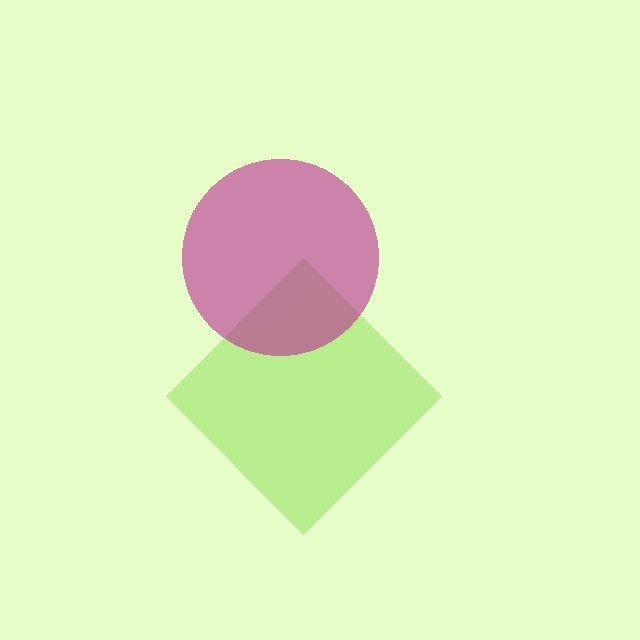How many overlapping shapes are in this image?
There are 2 overlapping shapes in the image.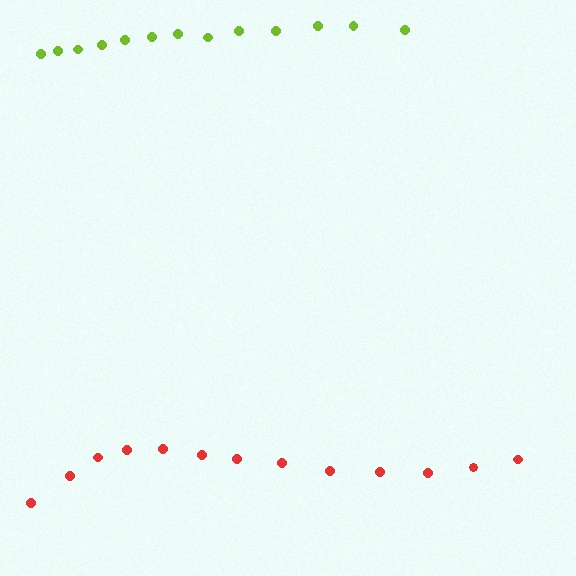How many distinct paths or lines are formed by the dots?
There are 2 distinct paths.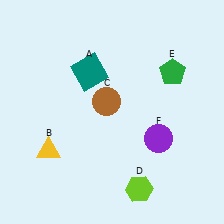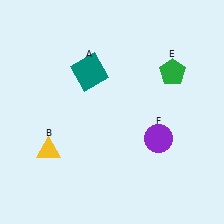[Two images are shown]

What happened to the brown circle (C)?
The brown circle (C) was removed in Image 2. It was in the top-left area of Image 1.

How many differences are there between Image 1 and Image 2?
There are 2 differences between the two images.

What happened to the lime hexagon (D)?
The lime hexagon (D) was removed in Image 2. It was in the bottom-right area of Image 1.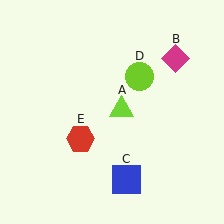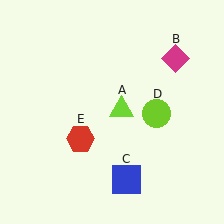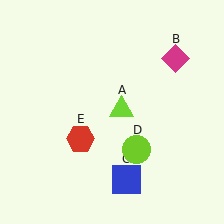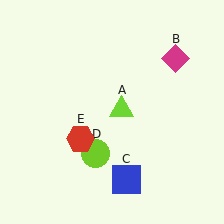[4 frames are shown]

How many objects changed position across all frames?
1 object changed position: lime circle (object D).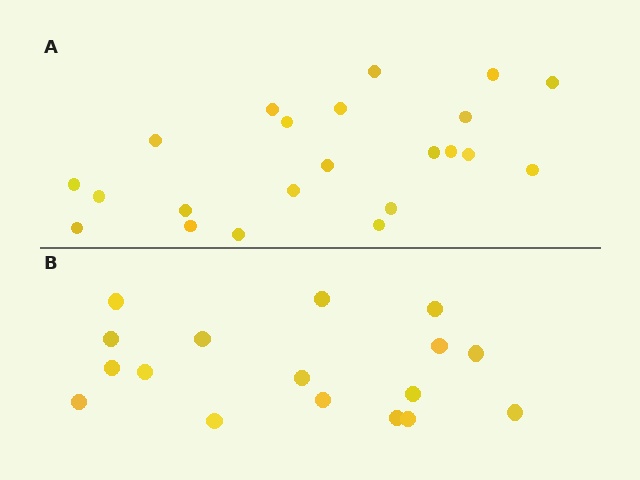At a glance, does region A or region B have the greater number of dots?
Region A (the top region) has more dots.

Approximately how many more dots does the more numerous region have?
Region A has about 5 more dots than region B.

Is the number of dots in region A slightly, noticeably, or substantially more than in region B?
Region A has noticeably more, but not dramatically so. The ratio is roughly 1.3 to 1.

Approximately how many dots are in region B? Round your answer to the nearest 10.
About 20 dots. (The exact count is 17, which rounds to 20.)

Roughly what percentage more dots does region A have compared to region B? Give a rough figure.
About 30% more.